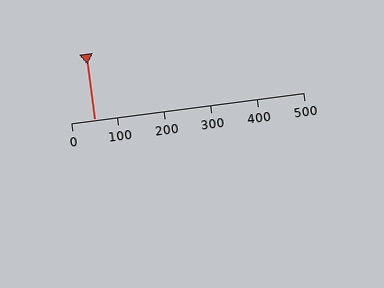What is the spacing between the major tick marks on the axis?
The major ticks are spaced 100 apart.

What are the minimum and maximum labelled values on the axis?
The axis runs from 0 to 500.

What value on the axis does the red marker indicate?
The marker indicates approximately 50.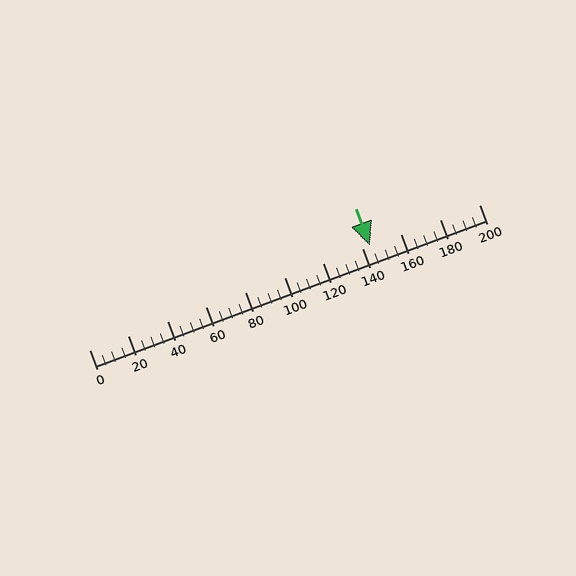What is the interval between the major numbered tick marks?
The major tick marks are spaced 20 units apart.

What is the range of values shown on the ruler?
The ruler shows values from 0 to 200.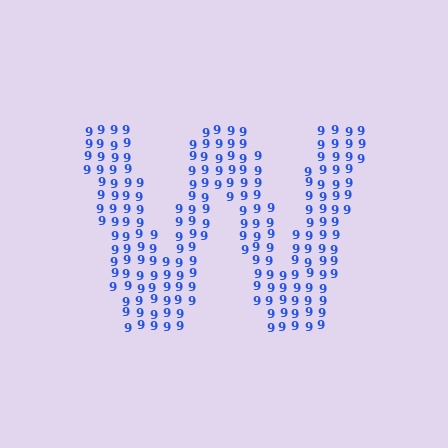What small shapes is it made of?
It is made of small digit 9's.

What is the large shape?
The large shape is the letter W.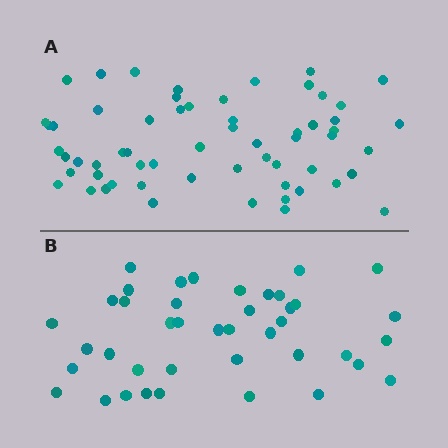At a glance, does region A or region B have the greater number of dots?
Region A (the top region) has more dots.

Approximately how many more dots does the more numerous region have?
Region A has approximately 20 more dots than region B.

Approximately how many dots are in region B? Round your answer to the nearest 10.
About 40 dots. (The exact count is 41, which rounds to 40.)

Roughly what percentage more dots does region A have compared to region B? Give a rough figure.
About 45% more.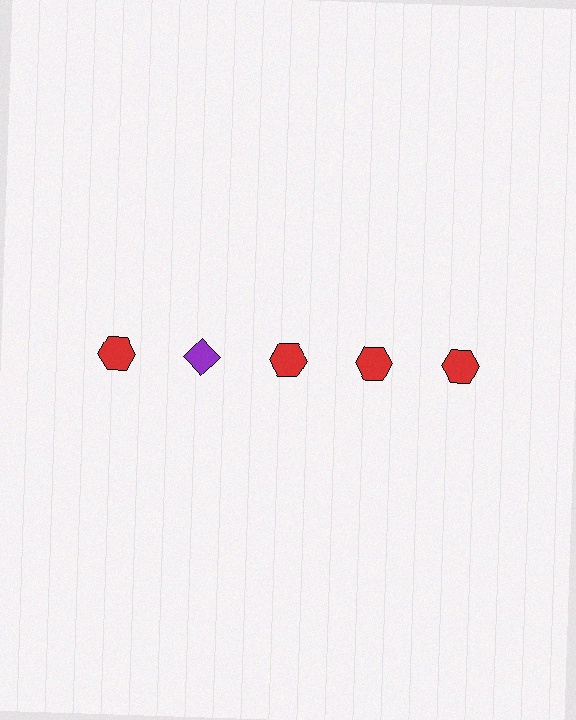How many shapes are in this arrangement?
There are 5 shapes arranged in a grid pattern.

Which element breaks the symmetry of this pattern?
The purple diamond in the top row, second from left column breaks the symmetry. All other shapes are red hexagons.